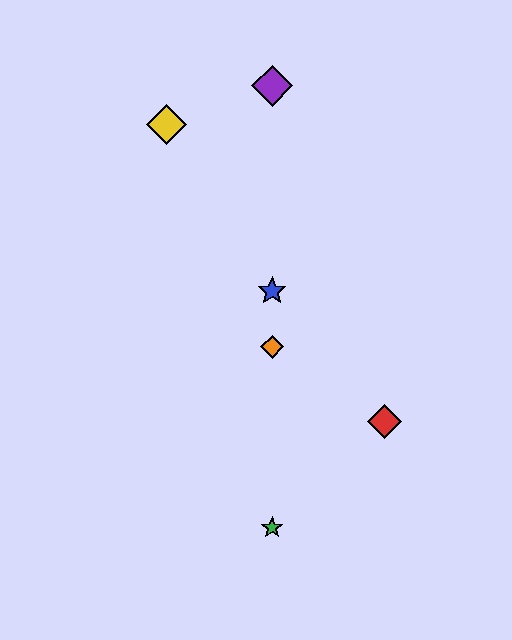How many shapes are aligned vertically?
4 shapes (the blue star, the green star, the purple diamond, the orange diamond) are aligned vertically.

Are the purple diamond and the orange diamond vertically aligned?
Yes, both are at x≈272.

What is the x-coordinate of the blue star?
The blue star is at x≈272.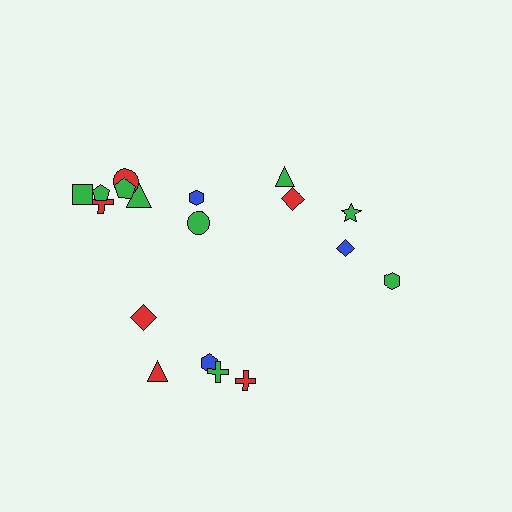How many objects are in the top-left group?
There are 8 objects.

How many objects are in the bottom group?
There are 5 objects.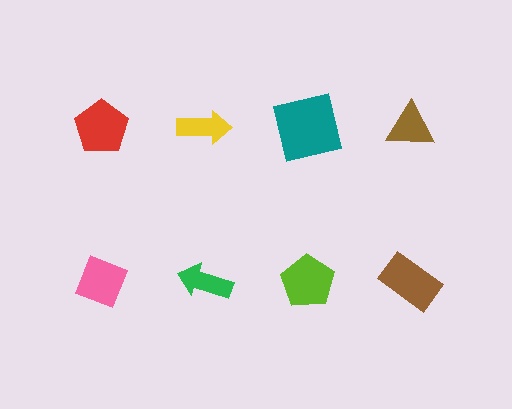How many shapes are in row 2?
4 shapes.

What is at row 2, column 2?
A green arrow.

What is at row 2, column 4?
A brown rectangle.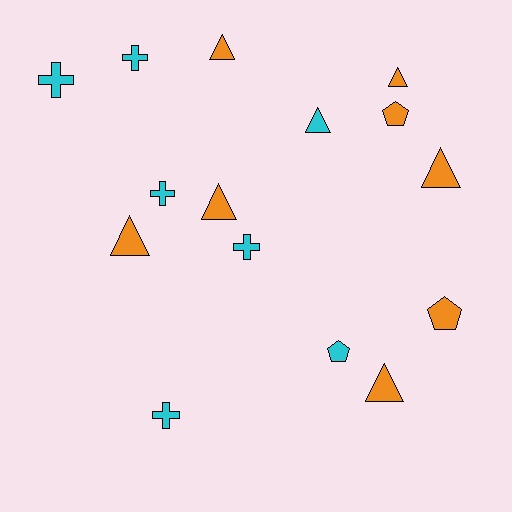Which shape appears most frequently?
Triangle, with 7 objects.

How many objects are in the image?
There are 15 objects.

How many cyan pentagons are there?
There is 1 cyan pentagon.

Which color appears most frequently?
Orange, with 8 objects.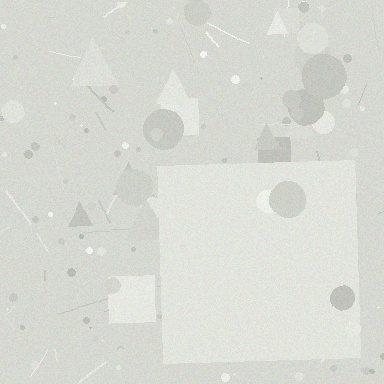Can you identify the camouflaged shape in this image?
The camouflaged shape is a square.